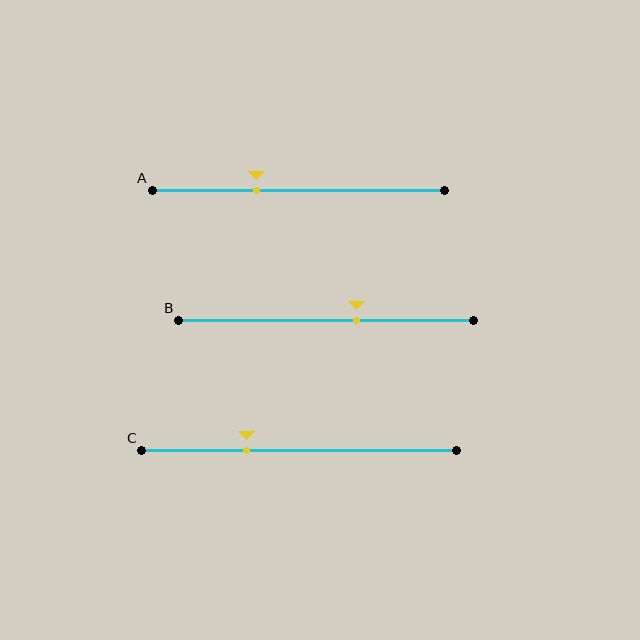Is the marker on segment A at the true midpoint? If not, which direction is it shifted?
No, the marker on segment A is shifted to the left by about 14% of the segment length.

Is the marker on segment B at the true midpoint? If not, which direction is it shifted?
No, the marker on segment B is shifted to the right by about 10% of the segment length.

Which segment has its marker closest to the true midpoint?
Segment B has its marker closest to the true midpoint.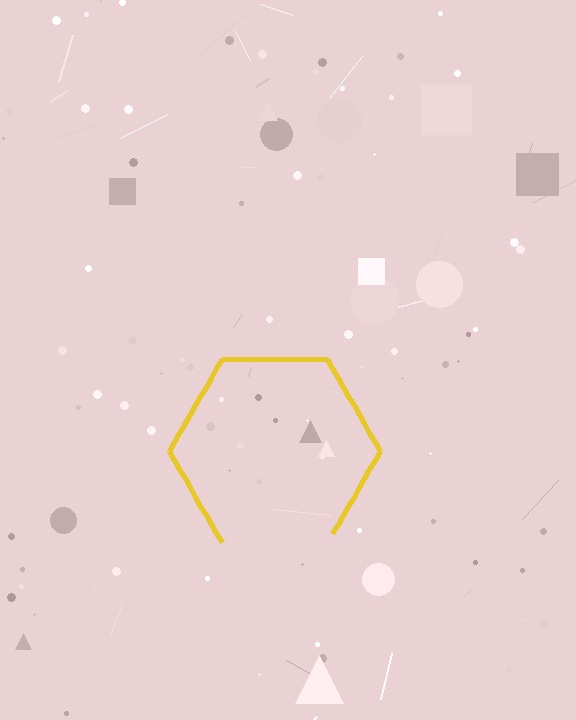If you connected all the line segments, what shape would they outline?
They would outline a hexagon.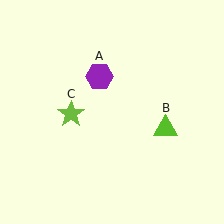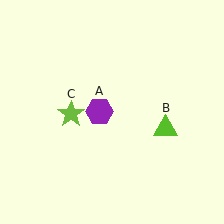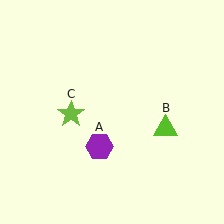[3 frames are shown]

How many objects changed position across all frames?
1 object changed position: purple hexagon (object A).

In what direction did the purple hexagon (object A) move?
The purple hexagon (object A) moved down.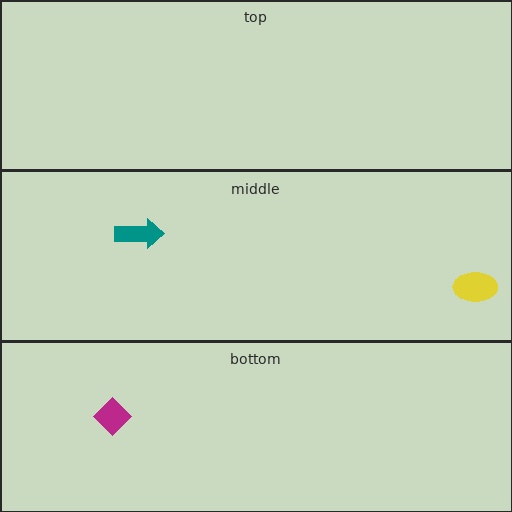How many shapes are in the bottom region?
1.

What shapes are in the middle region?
The yellow ellipse, the teal arrow.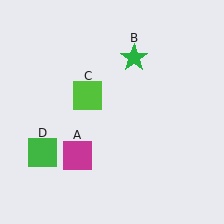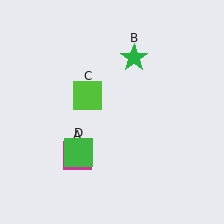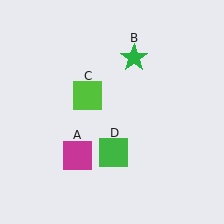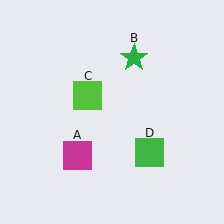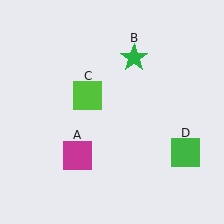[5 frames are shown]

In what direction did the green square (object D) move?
The green square (object D) moved right.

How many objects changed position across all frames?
1 object changed position: green square (object D).